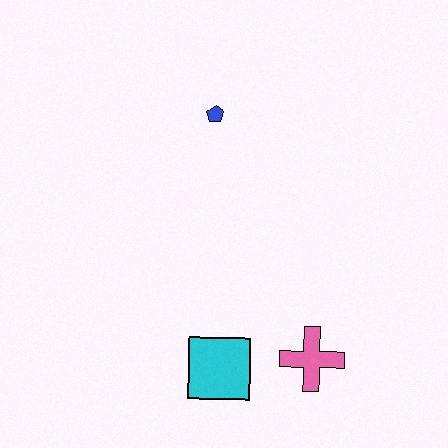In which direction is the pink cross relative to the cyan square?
The pink cross is to the right of the cyan square.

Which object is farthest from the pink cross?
The blue pentagon is farthest from the pink cross.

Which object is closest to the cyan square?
The pink cross is closest to the cyan square.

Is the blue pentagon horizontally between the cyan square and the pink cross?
No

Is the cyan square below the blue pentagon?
Yes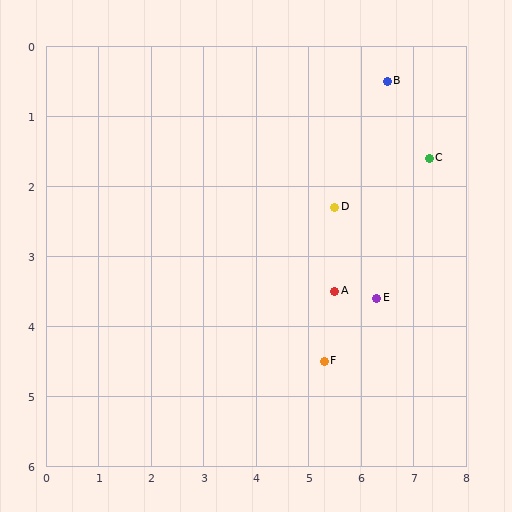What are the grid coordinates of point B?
Point B is at approximately (6.5, 0.5).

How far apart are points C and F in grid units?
Points C and F are about 3.5 grid units apart.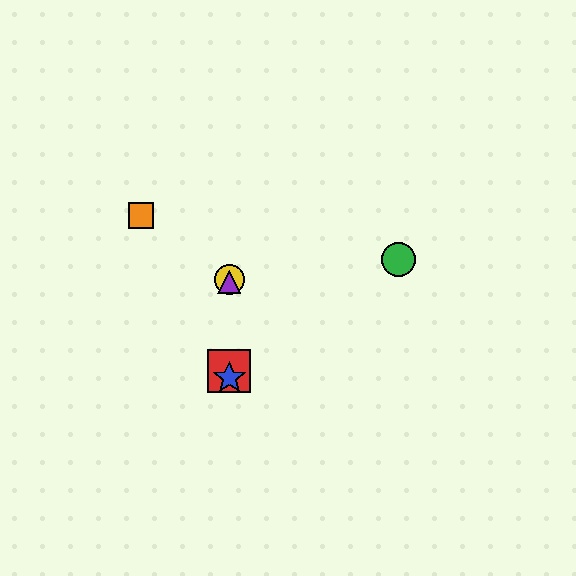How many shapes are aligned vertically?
4 shapes (the red square, the blue star, the yellow circle, the purple triangle) are aligned vertically.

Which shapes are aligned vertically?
The red square, the blue star, the yellow circle, the purple triangle are aligned vertically.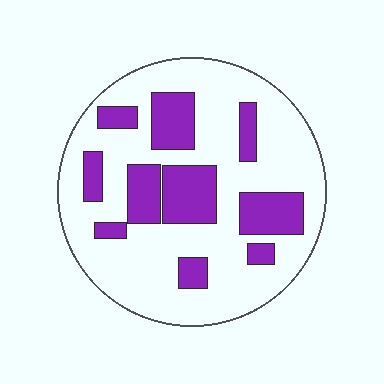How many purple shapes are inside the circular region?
10.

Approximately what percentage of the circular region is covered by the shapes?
Approximately 30%.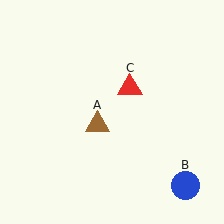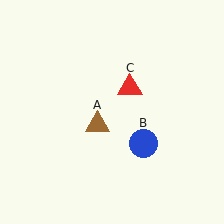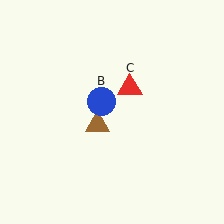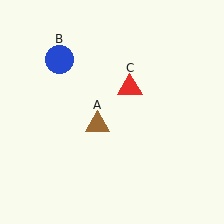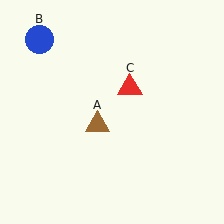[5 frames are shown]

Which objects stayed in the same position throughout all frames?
Brown triangle (object A) and red triangle (object C) remained stationary.